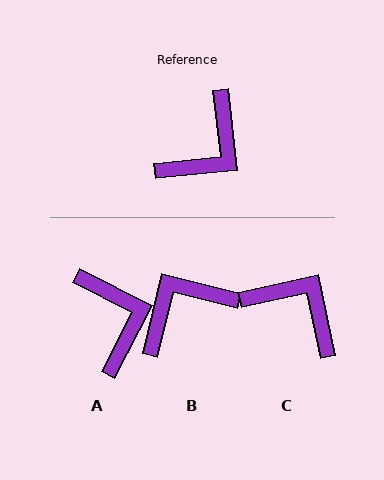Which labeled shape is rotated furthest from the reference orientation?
B, about 160 degrees away.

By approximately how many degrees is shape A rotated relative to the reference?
Approximately 57 degrees counter-clockwise.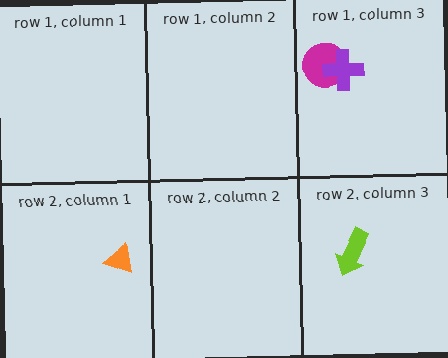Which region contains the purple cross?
The row 1, column 3 region.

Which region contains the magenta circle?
The row 1, column 3 region.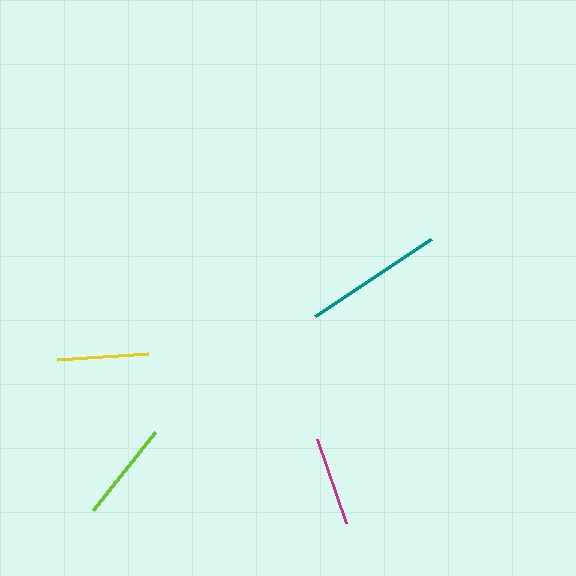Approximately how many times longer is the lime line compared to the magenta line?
The lime line is approximately 1.1 times the length of the magenta line.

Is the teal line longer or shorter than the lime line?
The teal line is longer than the lime line.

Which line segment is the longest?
The teal line is the longest at approximately 139 pixels.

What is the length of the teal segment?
The teal segment is approximately 139 pixels long.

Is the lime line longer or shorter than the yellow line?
The lime line is longer than the yellow line.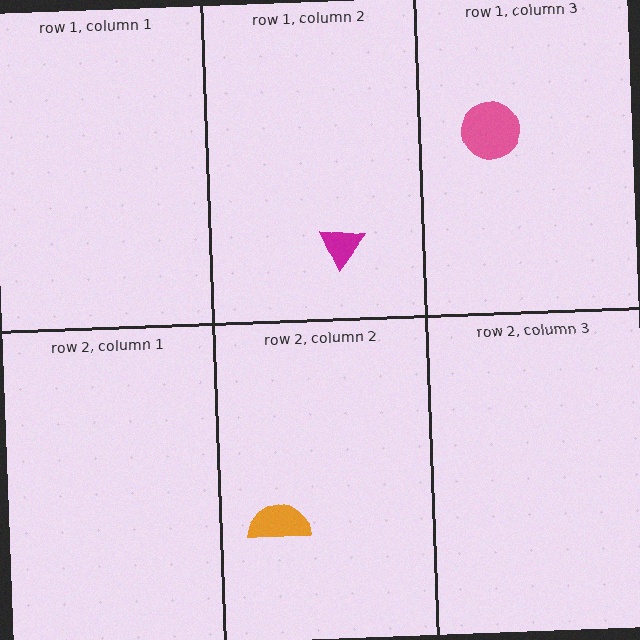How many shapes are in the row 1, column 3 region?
1.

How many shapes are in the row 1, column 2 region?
1.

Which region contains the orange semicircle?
The row 2, column 2 region.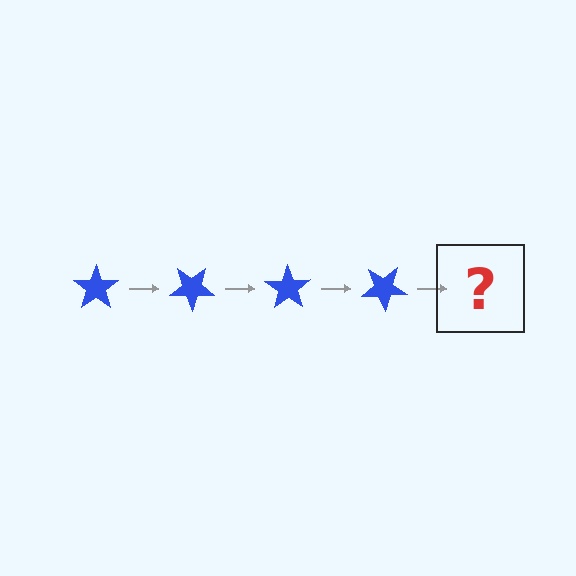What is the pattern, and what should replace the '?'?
The pattern is that the star rotates 35 degrees each step. The '?' should be a blue star rotated 140 degrees.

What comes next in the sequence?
The next element should be a blue star rotated 140 degrees.